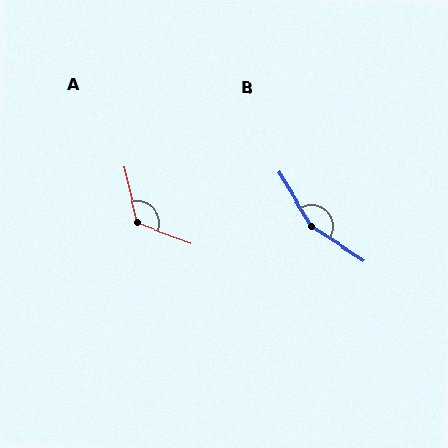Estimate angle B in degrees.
Approximately 154 degrees.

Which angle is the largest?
B, at approximately 154 degrees.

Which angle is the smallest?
A, at approximately 124 degrees.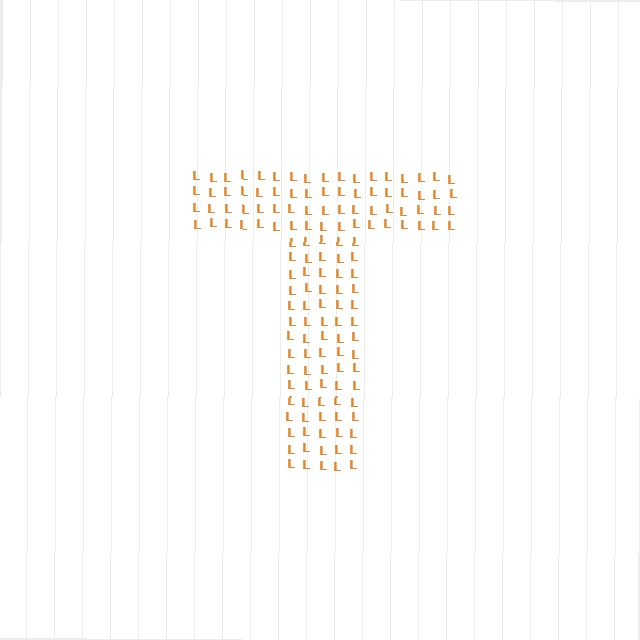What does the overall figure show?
The overall figure shows the letter T.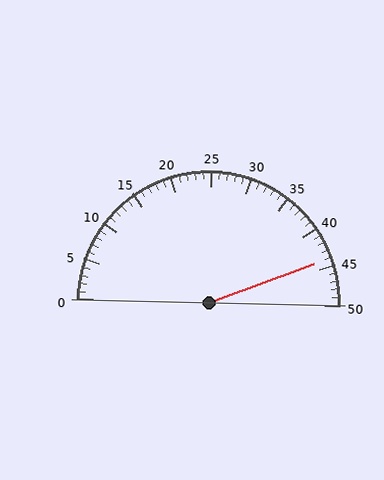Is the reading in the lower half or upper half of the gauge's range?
The reading is in the upper half of the range (0 to 50).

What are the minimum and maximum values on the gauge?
The gauge ranges from 0 to 50.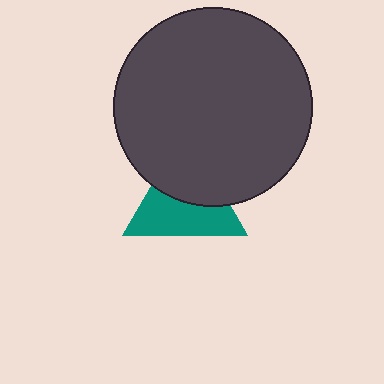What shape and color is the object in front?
The object in front is a dark gray circle.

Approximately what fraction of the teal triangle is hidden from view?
Roughly 46% of the teal triangle is hidden behind the dark gray circle.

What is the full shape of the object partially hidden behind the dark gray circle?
The partially hidden object is a teal triangle.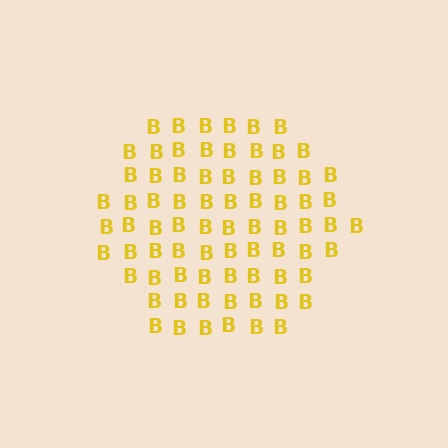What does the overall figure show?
The overall figure shows a hexagon.